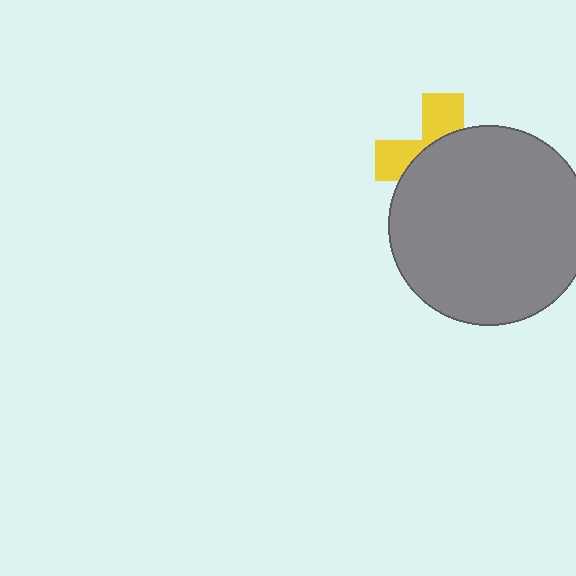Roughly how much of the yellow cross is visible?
A small part of it is visible (roughly 35%).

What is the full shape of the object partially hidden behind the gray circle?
The partially hidden object is a yellow cross.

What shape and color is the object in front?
The object in front is a gray circle.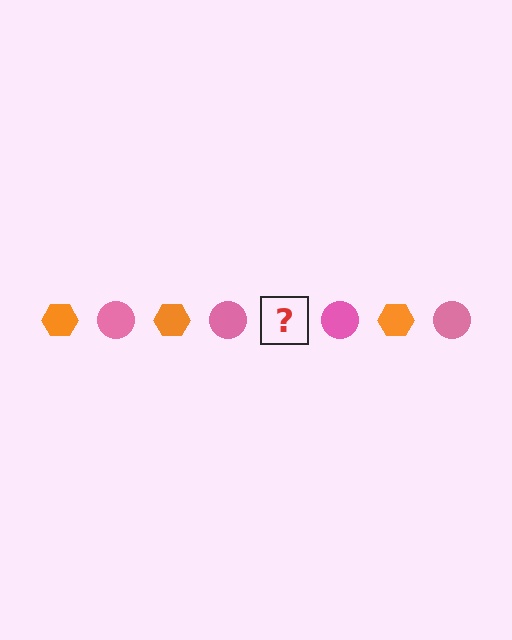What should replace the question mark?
The question mark should be replaced with an orange hexagon.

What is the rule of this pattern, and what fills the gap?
The rule is that the pattern alternates between orange hexagon and pink circle. The gap should be filled with an orange hexagon.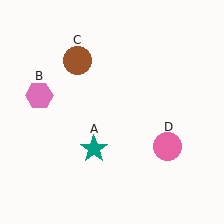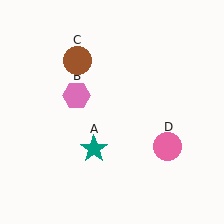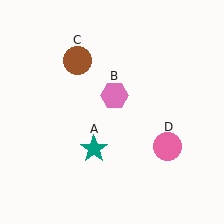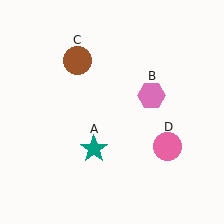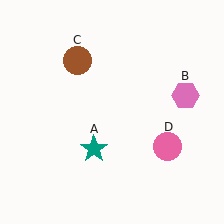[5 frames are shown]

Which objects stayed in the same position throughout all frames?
Teal star (object A) and brown circle (object C) and pink circle (object D) remained stationary.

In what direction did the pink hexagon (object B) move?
The pink hexagon (object B) moved right.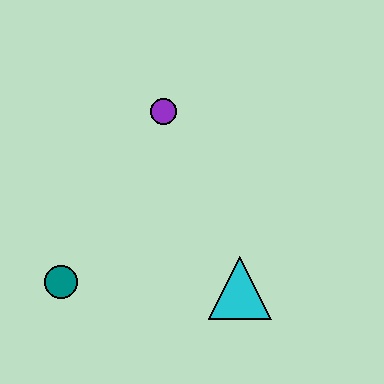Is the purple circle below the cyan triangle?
No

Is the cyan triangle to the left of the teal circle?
No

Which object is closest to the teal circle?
The cyan triangle is closest to the teal circle.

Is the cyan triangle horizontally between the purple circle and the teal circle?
No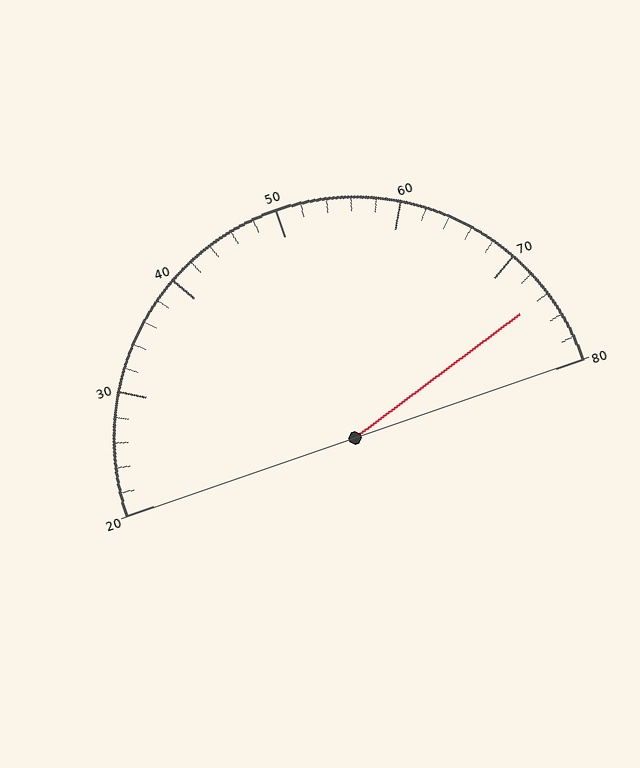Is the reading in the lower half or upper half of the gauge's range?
The reading is in the upper half of the range (20 to 80).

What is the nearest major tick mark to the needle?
The nearest major tick mark is 70.